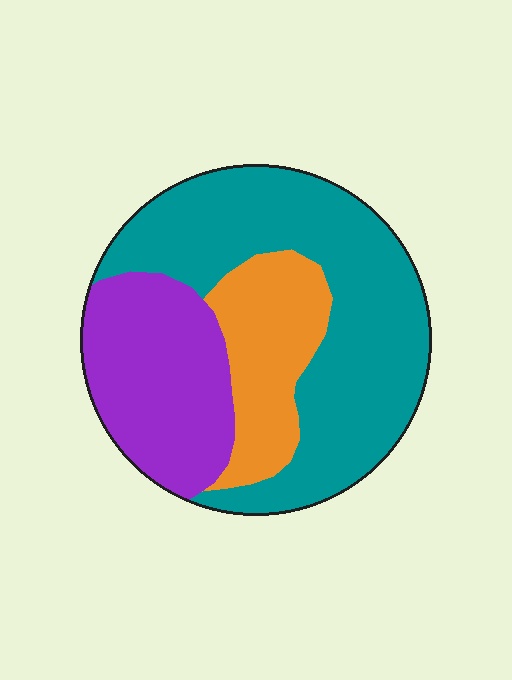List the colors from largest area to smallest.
From largest to smallest: teal, purple, orange.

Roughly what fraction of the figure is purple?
Purple takes up between a quarter and a half of the figure.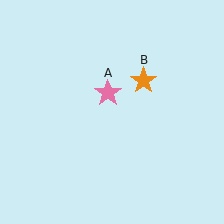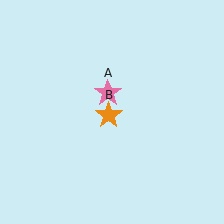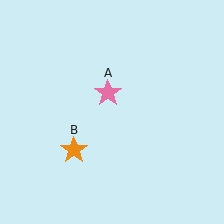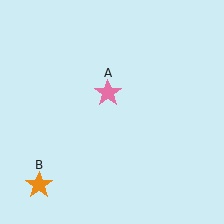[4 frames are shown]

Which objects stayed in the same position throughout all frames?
Pink star (object A) remained stationary.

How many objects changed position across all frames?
1 object changed position: orange star (object B).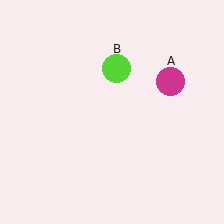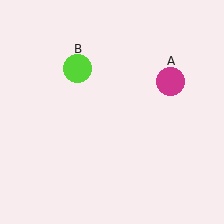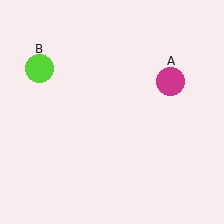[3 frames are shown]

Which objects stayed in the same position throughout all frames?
Magenta circle (object A) remained stationary.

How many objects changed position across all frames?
1 object changed position: lime circle (object B).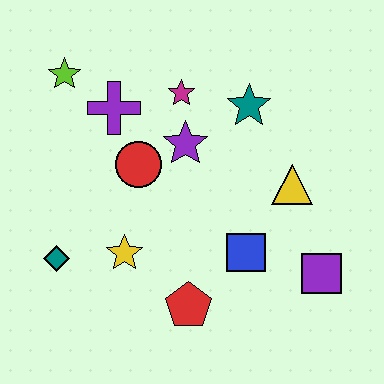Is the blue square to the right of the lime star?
Yes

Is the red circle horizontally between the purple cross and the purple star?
Yes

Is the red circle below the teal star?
Yes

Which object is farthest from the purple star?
The purple square is farthest from the purple star.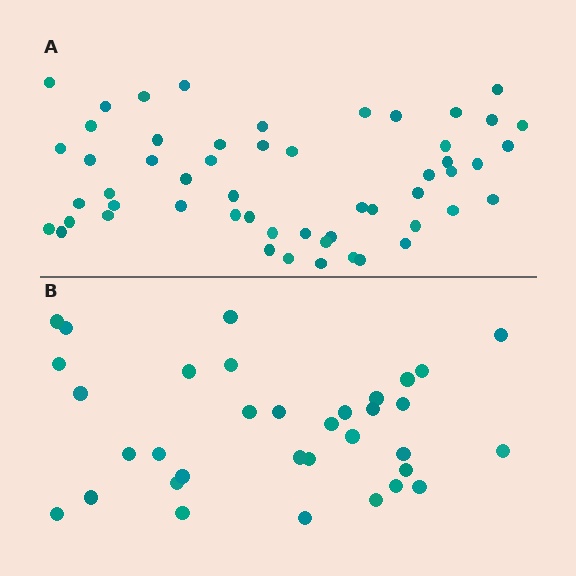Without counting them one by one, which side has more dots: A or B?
Region A (the top region) has more dots.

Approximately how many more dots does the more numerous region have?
Region A has approximately 20 more dots than region B.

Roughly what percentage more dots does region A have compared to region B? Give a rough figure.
About 60% more.